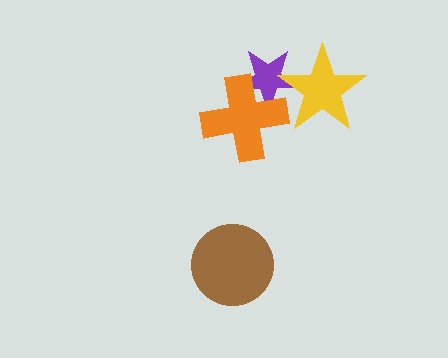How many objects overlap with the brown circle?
0 objects overlap with the brown circle.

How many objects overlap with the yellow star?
1 object overlaps with the yellow star.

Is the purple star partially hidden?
Yes, it is partially covered by another shape.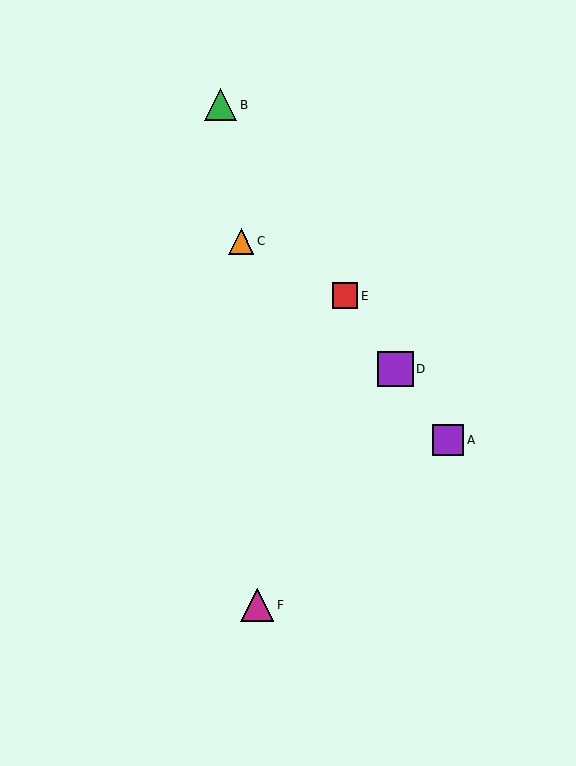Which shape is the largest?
The purple square (labeled D) is the largest.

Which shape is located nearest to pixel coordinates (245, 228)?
The orange triangle (labeled C) at (241, 241) is nearest to that location.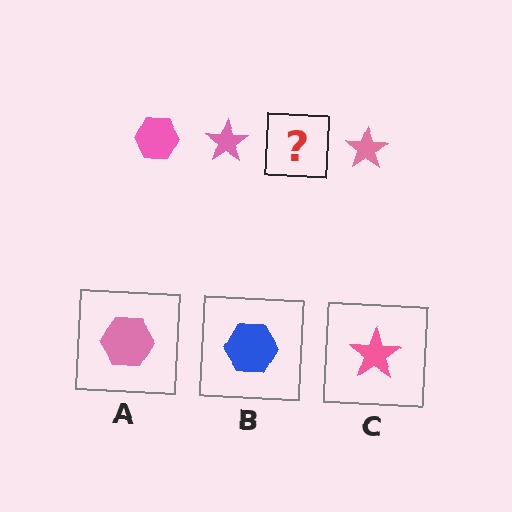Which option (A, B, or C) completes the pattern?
A.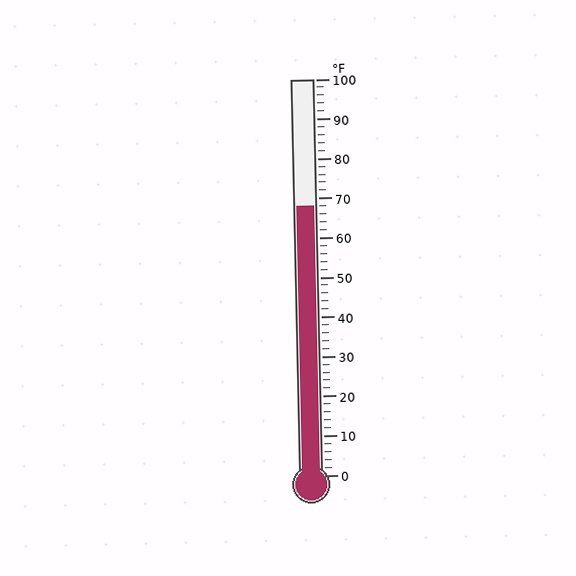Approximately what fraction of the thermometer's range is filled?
The thermometer is filled to approximately 70% of its range.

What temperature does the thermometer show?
The thermometer shows approximately 68°F.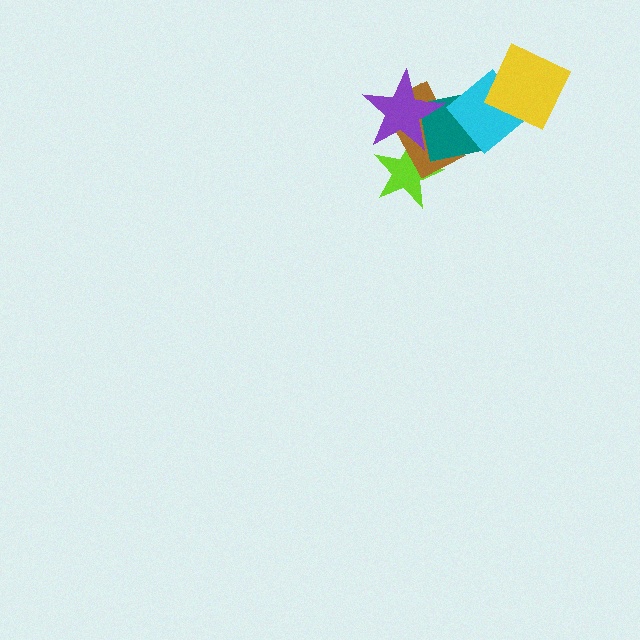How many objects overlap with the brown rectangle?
4 objects overlap with the brown rectangle.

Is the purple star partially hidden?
No, no other shape covers it.